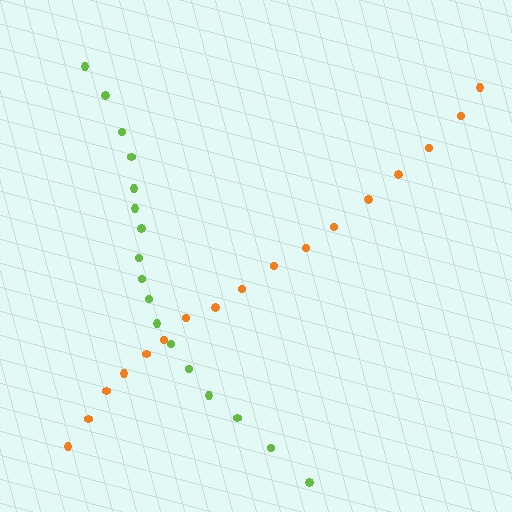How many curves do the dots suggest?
There are 2 distinct paths.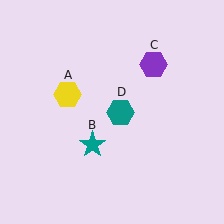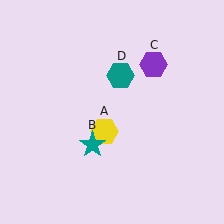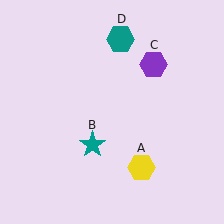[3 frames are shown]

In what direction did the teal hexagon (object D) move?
The teal hexagon (object D) moved up.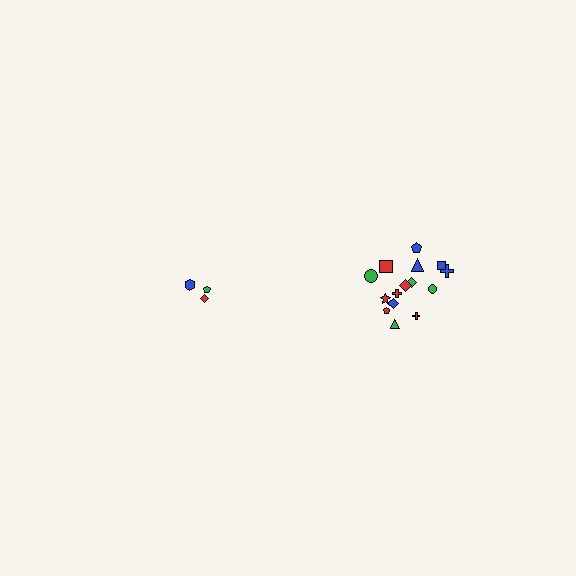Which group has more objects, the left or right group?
The right group.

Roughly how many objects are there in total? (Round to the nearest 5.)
Roughly 20 objects in total.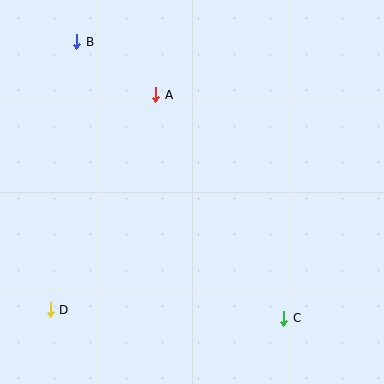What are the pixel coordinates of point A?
Point A is at (156, 95).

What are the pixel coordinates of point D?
Point D is at (50, 310).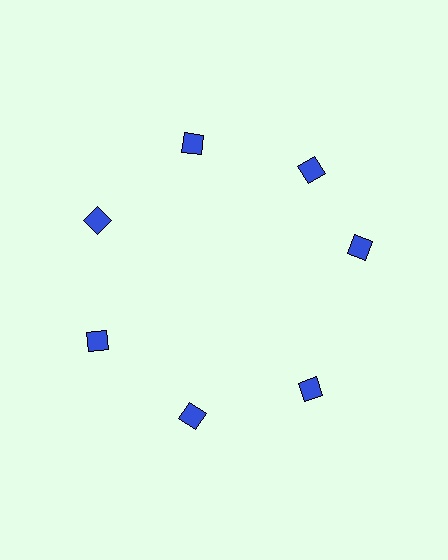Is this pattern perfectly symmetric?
No. The 7 blue diamonds are arranged in a ring, but one element near the 3 o'clock position is rotated out of alignment along the ring, breaking the 7-fold rotational symmetry.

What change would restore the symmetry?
The symmetry would be restored by rotating it back into even spacing with its neighbors so that all 7 diamonds sit at equal angles and equal distance from the center.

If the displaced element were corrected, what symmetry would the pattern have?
It would have 7-fold rotational symmetry — the pattern would map onto itself every 51 degrees.